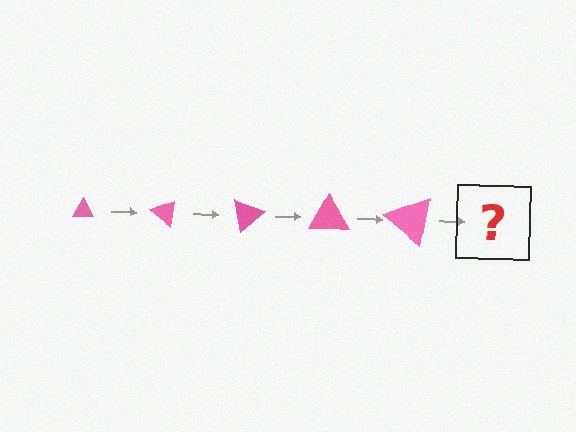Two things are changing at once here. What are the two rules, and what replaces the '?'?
The two rules are that the triangle grows larger each step and it rotates 40 degrees each step. The '?' should be a triangle, larger than the previous one and rotated 200 degrees from the start.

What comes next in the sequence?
The next element should be a triangle, larger than the previous one and rotated 200 degrees from the start.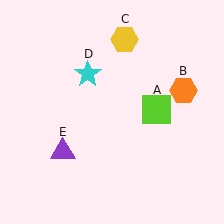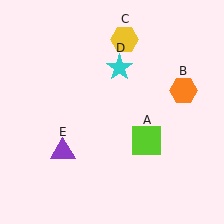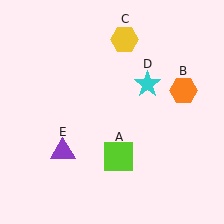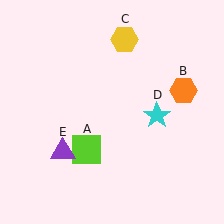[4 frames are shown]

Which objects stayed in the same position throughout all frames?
Orange hexagon (object B) and yellow hexagon (object C) and purple triangle (object E) remained stationary.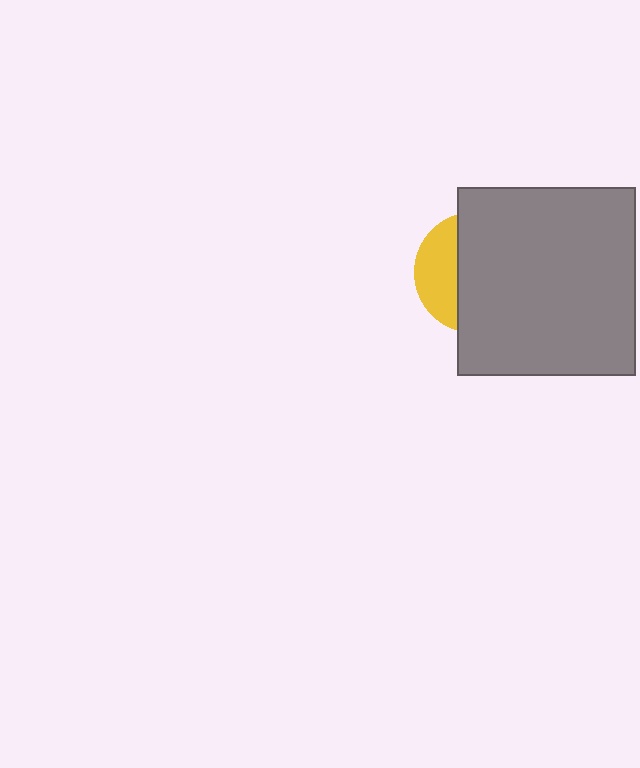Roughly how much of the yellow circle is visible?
A small part of it is visible (roughly 33%).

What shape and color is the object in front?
The object in front is a gray rectangle.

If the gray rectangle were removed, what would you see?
You would see the complete yellow circle.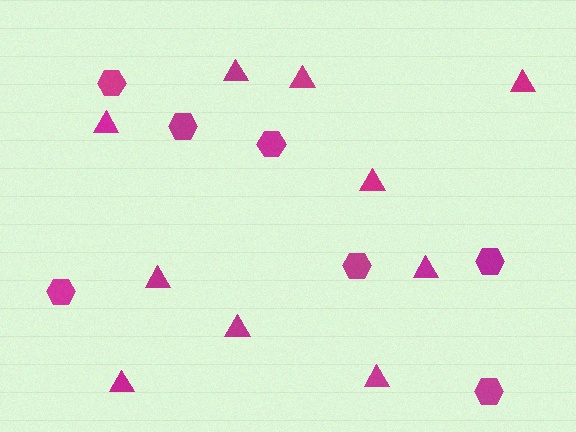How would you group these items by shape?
There are 2 groups: one group of triangles (10) and one group of hexagons (7).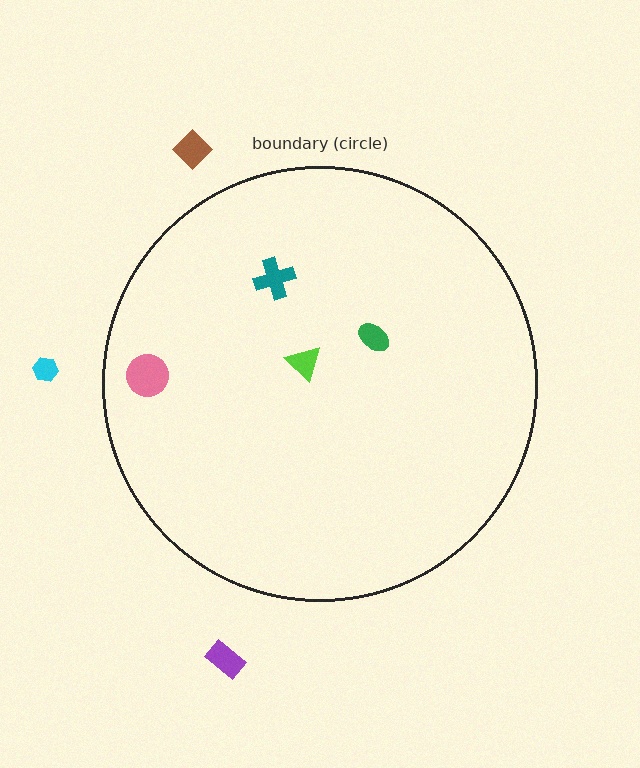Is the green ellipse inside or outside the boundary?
Inside.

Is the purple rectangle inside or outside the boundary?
Outside.